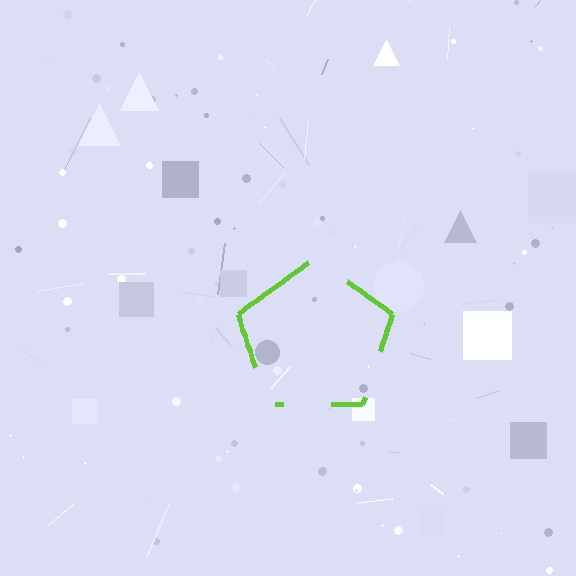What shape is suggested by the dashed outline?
The dashed outline suggests a pentagon.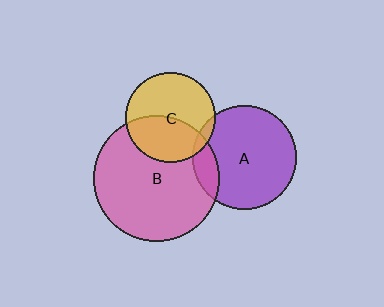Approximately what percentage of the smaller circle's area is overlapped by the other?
Approximately 45%.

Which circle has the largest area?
Circle B (pink).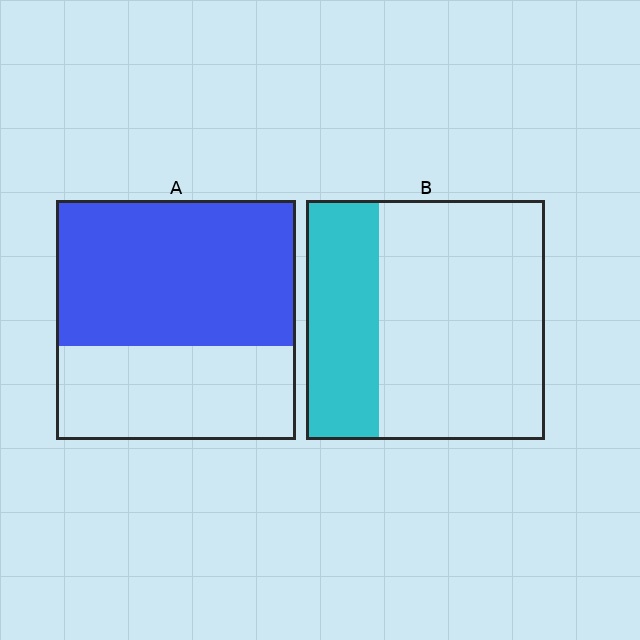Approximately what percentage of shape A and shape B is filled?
A is approximately 60% and B is approximately 30%.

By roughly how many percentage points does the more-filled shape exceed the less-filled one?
By roughly 30 percentage points (A over B).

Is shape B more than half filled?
No.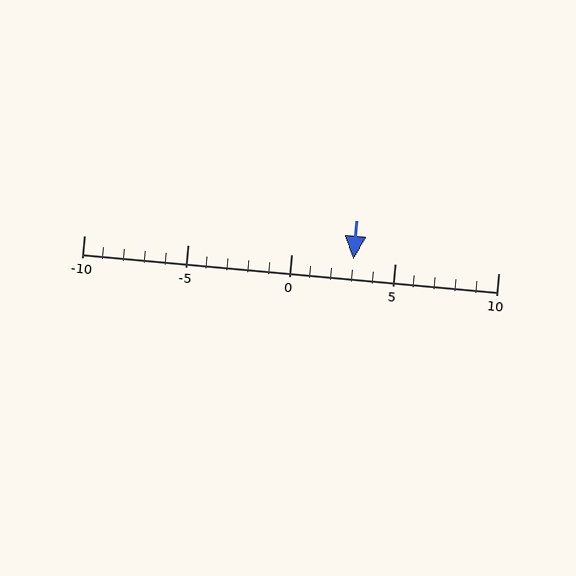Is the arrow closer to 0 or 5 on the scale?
The arrow is closer to 5.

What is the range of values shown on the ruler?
The ruler shows values from -10 to 10.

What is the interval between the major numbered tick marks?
The major tick marks are spaced 5 units apart.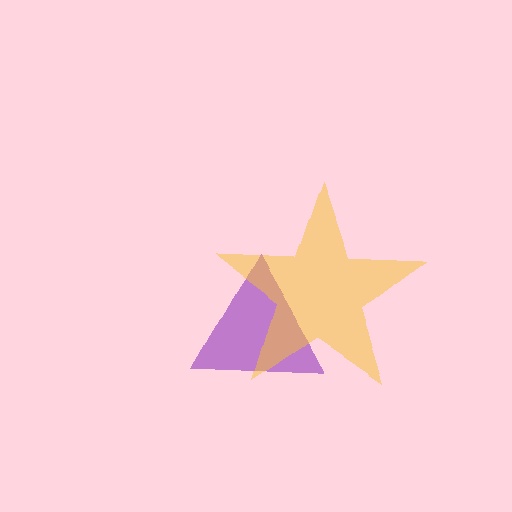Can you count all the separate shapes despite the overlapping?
Yes, there are 2 separate shapes.